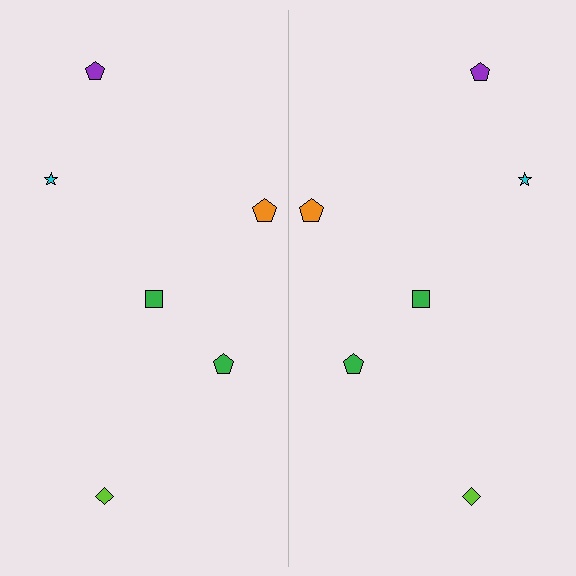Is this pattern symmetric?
Yes, this pattern has bilateral (reflection) symmetry.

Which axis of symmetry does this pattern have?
The pattern has a vertical axis of symmetry running through the center of the image.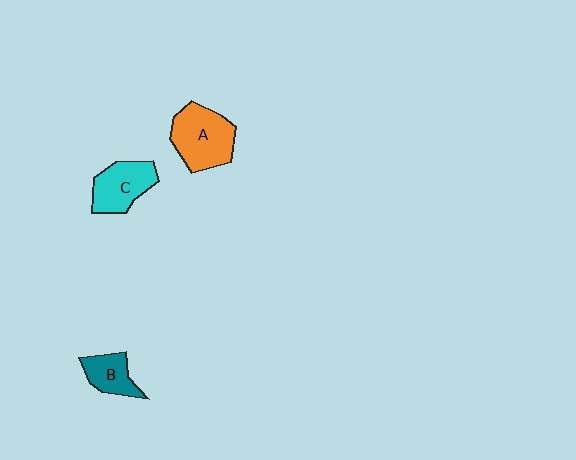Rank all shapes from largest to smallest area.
From largest to smallest: A (orange), C (cyan), B (teal).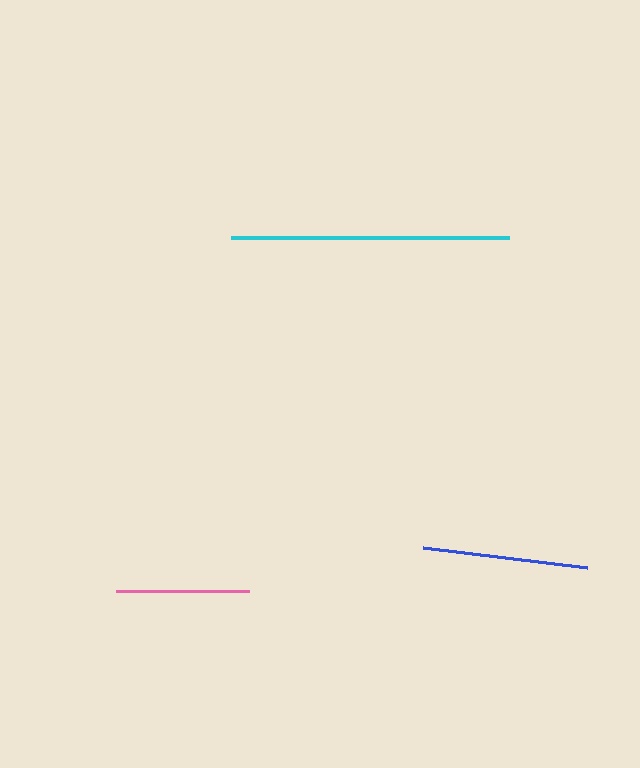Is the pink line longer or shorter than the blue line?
The blue line is longer than the pink line.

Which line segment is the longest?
The cyan line is the longest at approximately 278 pixels.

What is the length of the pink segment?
The pink segment is approximately 132 pixels long.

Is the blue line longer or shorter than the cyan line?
The cyan line is longer than the blue line.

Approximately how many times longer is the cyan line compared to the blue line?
The cyan line is approximately 1.7 times the length of the blue line.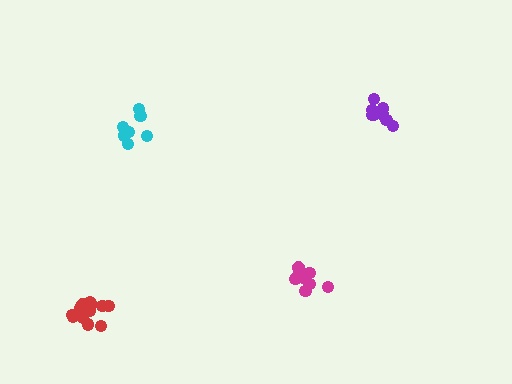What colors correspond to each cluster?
The clusters are colored: red, magenta, cyan, purple.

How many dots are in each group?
Group 1: 13 dots, Group 2: 8 dots, Group 3: 7 dots, Group 4: 10 dots (38 total).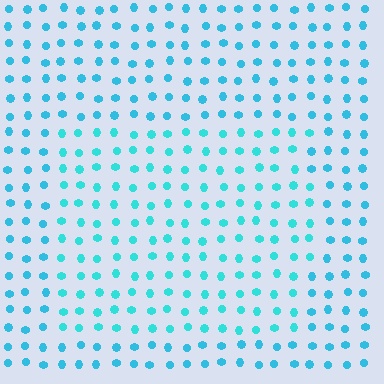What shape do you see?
I see a rectangle.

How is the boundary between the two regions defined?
The boundary is defined purely by a slight shift in hue (about 14 degrees). Spacing, size, and orientation are identical on both sides.